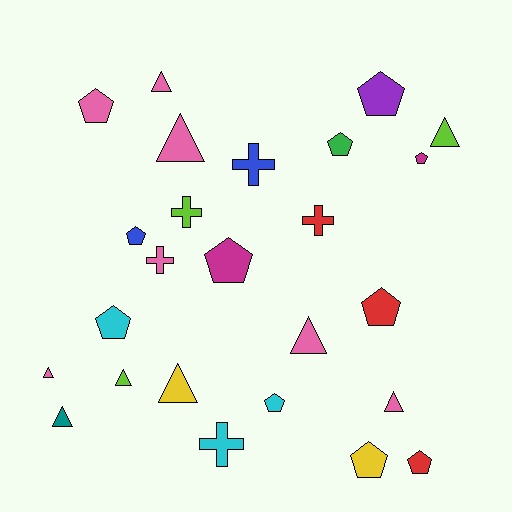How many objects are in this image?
There are 25 objects.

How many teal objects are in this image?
There is 1 teal object.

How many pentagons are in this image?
There are 11 pentagons.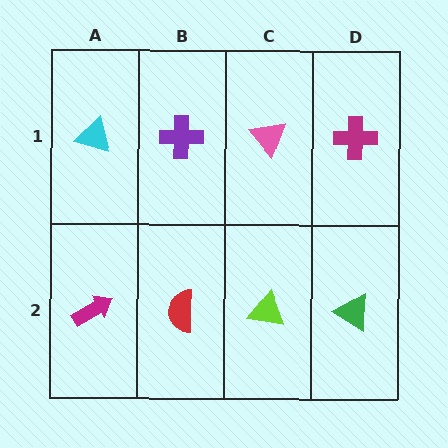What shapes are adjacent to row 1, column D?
A green triangle (row 2, column D), a pink triangle (row 1, column C).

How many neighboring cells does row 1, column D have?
2.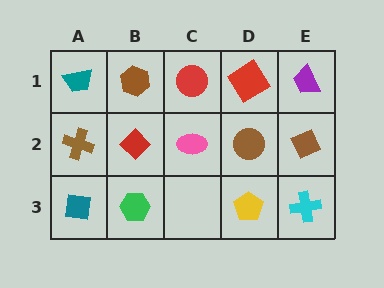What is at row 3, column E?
A cyan cross.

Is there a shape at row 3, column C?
No, that cell is empty.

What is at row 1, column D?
A red diamond.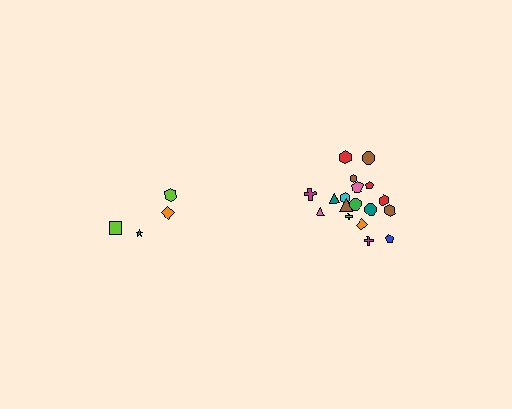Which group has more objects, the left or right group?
The right group.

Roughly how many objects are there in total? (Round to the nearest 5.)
Roughly 20 objects in total.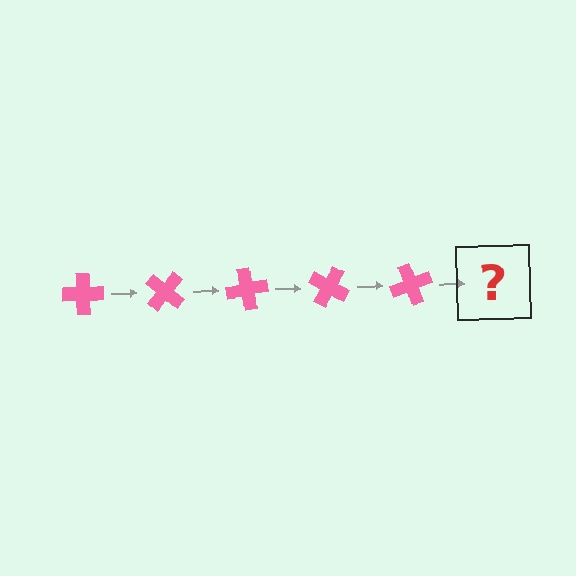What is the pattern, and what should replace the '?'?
The pattern is that the cross rotates 40 degrees each step. The '?' should be a pink cross rotated 200 degrees.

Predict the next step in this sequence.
The next step is a pink cross rotated 200 degrees.